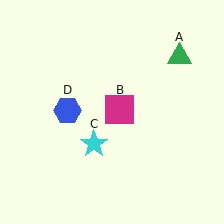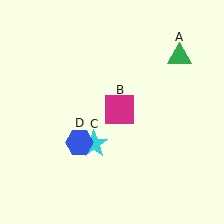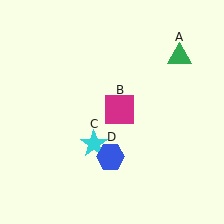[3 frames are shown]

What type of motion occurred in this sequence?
The blue hexagon (object D) rotated counterclockwise around the center of the scene.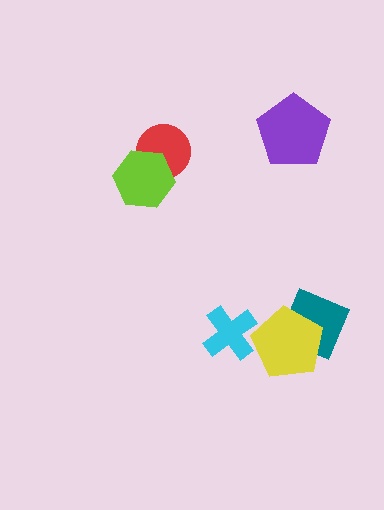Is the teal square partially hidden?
Yes, it is partially covered by another shape.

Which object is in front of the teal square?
The yellow pentagon is in front of the teal square.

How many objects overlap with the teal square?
1 object overlaps with the teal square.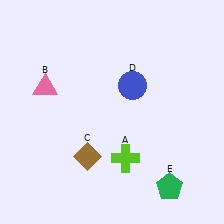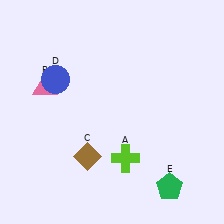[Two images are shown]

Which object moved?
The blue circle (D) moved left.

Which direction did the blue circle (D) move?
The blue circle (D) moved left.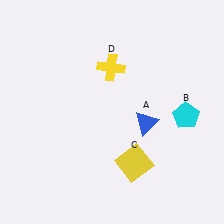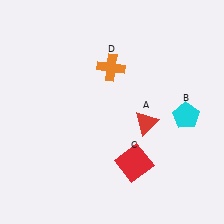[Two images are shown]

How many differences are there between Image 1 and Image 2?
There are 3 differences between the two images.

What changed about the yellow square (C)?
In Image 1, C is yellow. In Image 2, it changed to red.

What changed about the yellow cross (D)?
In Image 1, D is yellow. In Image 2, it changed to orange.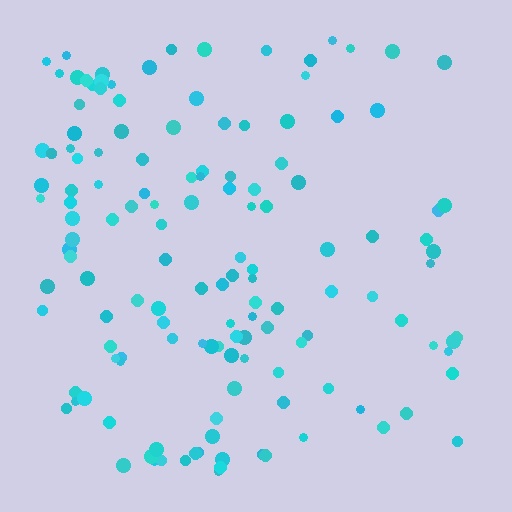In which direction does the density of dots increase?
From right to left, with the left side densest.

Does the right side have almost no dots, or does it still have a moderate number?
Still a moderate number, just noticeably fewer than the left.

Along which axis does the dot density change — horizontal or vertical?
Horizontal.